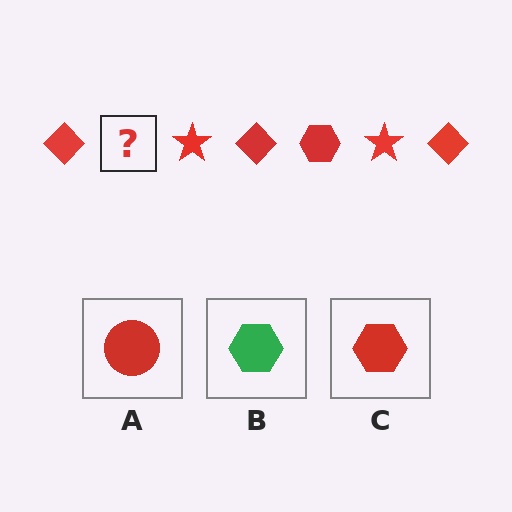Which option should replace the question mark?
Option C.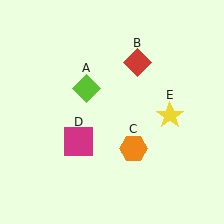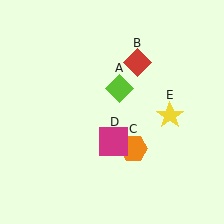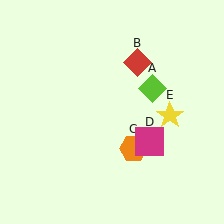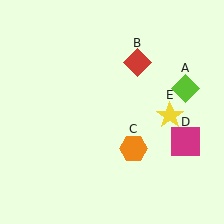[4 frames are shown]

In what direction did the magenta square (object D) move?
The magenta square (object D) moved right.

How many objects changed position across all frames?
2 objects changed position: lime diamond (object A), magenta square (object D).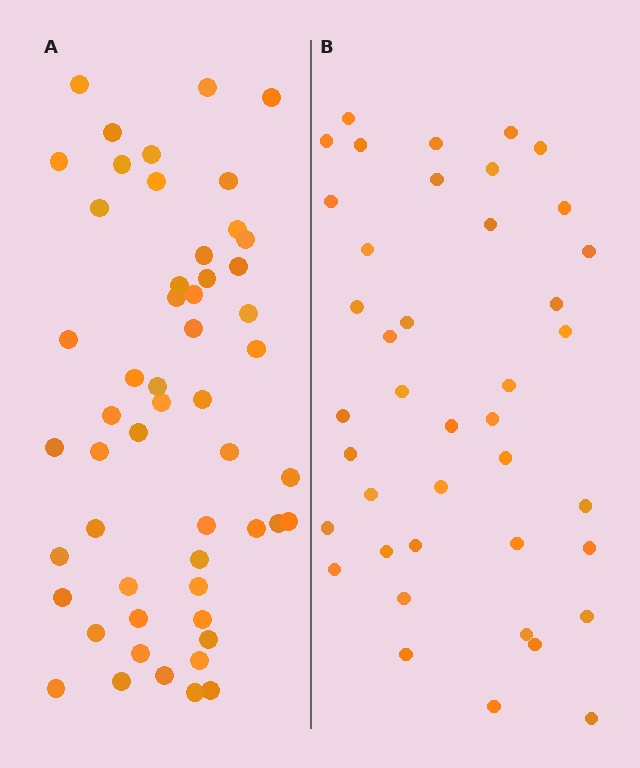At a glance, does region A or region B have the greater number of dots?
Region A (the left region) has more dots.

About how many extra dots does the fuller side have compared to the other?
Region A has roughly 12 or so more dots than region B.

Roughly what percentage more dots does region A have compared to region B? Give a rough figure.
About 30% more.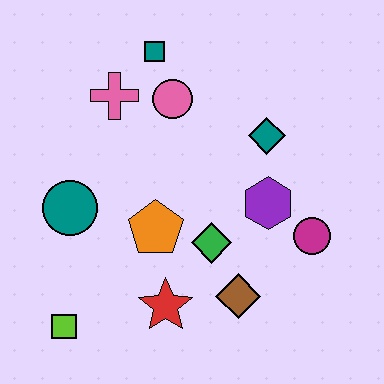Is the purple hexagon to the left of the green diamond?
No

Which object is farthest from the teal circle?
The magenta circle is farthest from the teal circle.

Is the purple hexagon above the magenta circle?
Yes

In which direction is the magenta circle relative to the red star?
The magenta circle is to the right of the red star.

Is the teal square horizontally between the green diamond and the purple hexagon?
No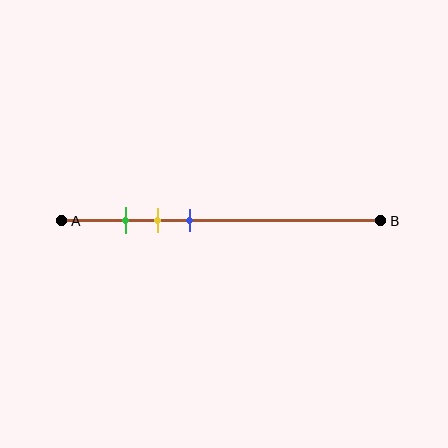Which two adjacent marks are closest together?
The green and yellow marks are the closest adjacent pair.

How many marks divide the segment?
There are 3 marks dividing the segment.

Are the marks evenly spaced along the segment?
Yes, the marks are approximately evenly spaced.